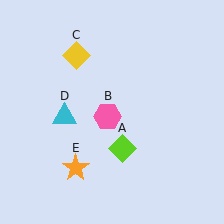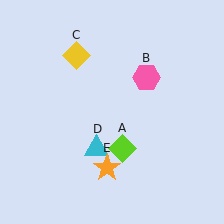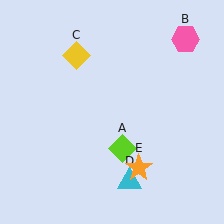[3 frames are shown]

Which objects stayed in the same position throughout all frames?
Lime diamond (object A) and yellow diamond (object C) remained stationary.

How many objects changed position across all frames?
3 objects changed position: pink hexagon (object B), cyan triangle (object D), orange star (object E).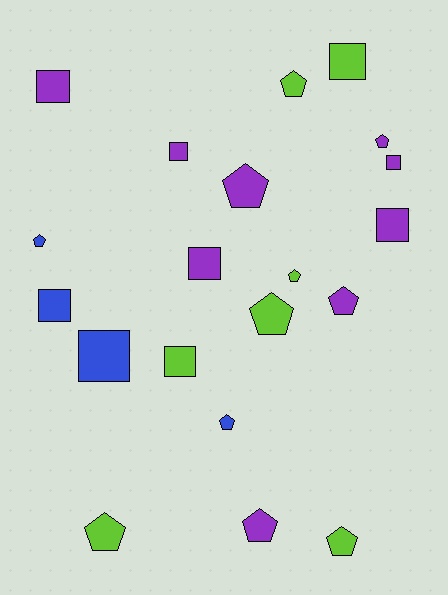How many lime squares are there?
There are 2 lime squares.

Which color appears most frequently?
Purple, with 9 objects.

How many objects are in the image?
There are 20 objects.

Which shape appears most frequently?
Pentagon, with 11 objects.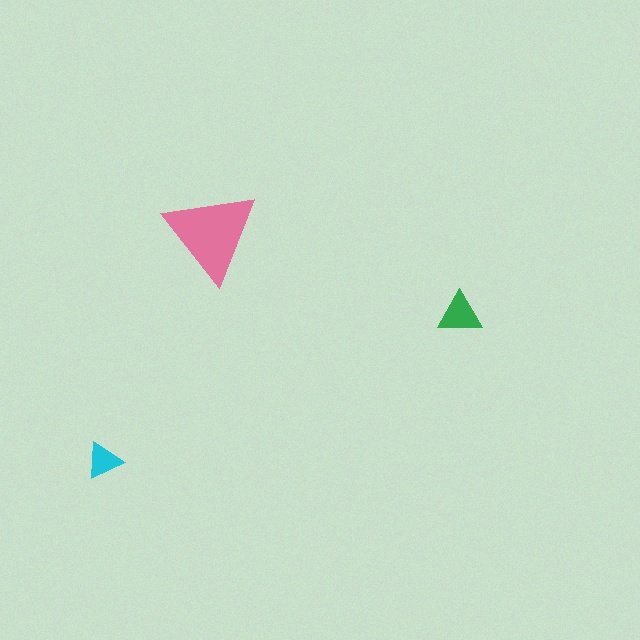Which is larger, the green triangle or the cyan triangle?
The green one.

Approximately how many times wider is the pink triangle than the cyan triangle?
About 2.5 times wider.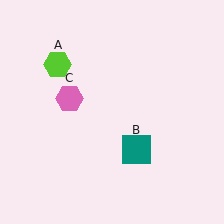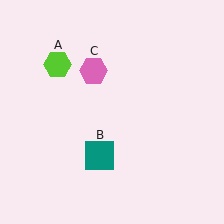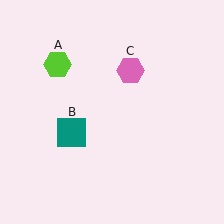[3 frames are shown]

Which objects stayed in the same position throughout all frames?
Lime hexagon (object A) remained stationary.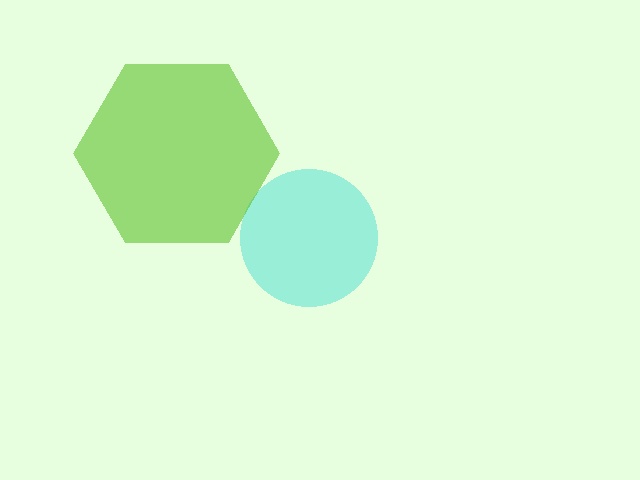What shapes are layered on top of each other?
The layered shapes are: a cyan circle, a lime hexagon.